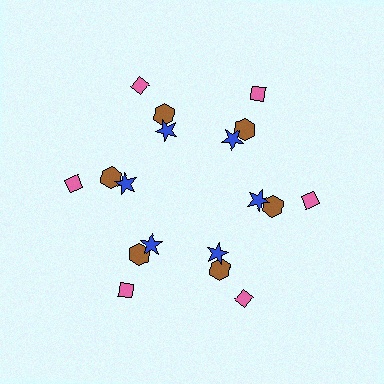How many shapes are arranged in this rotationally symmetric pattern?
There are 18 shapes, arranged in 6 groups of 3.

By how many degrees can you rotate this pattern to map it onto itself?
The pattern maps onto itself every 60 degrees of rotation.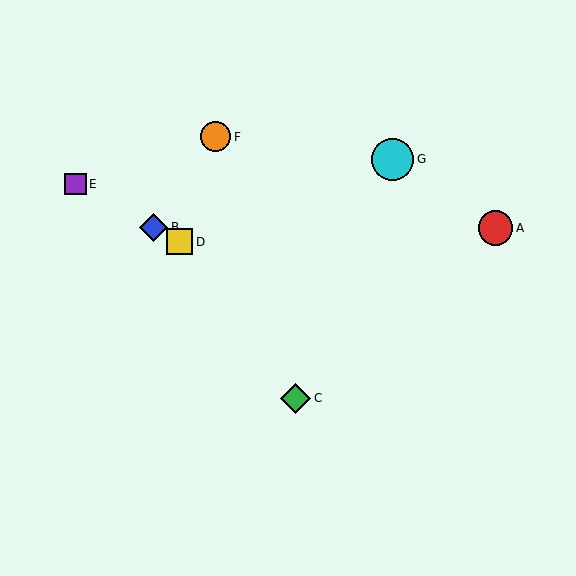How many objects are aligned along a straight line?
3 objects (B, D, E) are aligned along a straight line.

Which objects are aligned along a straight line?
Objects B, D, E are aligned along a straight line.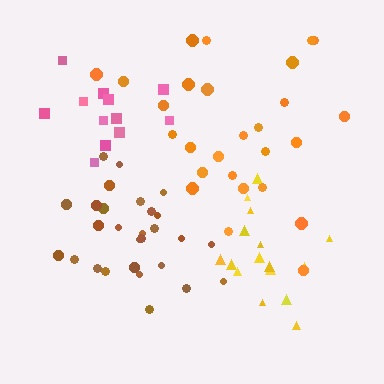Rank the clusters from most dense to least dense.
yellow, brown, pink, orange.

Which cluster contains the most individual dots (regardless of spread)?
Brown (28).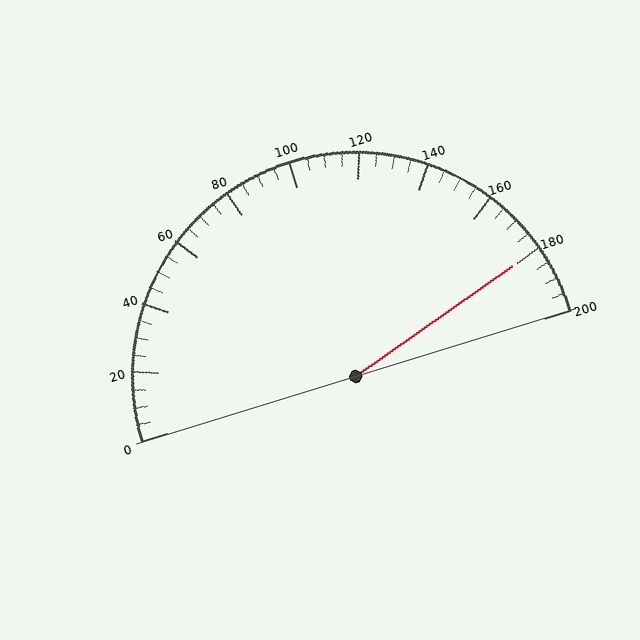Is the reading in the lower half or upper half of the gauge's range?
The reading is in the upper half of the range (0 to 200).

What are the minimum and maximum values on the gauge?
The gauge ranges from 0 to 200.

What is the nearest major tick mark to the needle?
The nearest major tick mark is 180.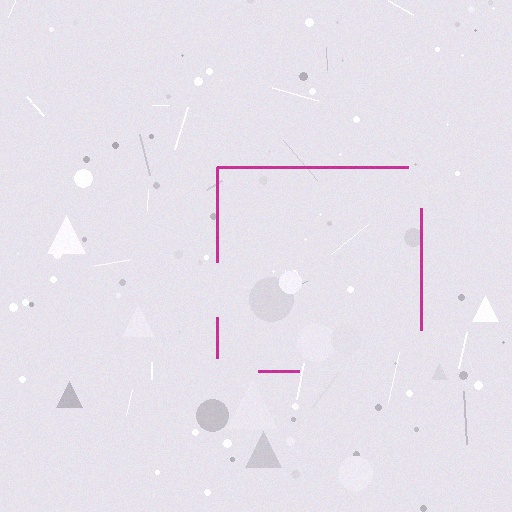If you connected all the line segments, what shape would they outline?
They would outline a square.